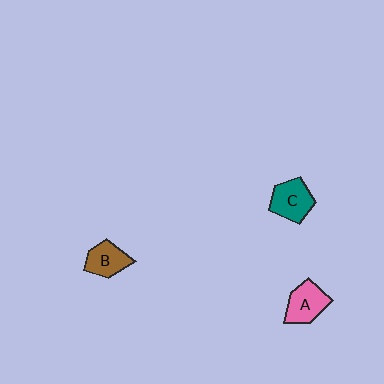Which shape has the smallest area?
Shape B (brown).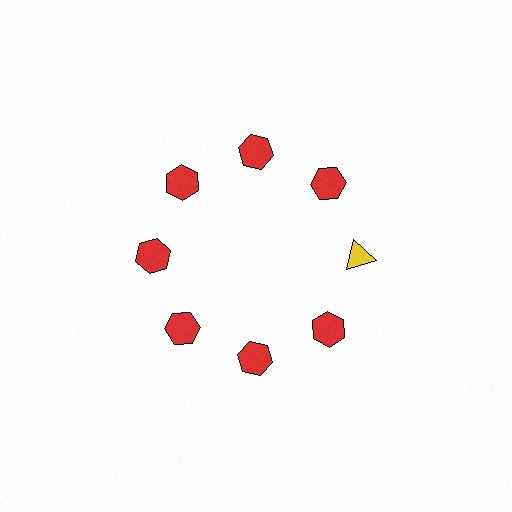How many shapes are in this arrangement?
There are 8 shapes arranged in a ring pattern.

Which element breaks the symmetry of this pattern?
The yellow triangle at roughly the 3 o'clock position breaks the symmetry. All other shapes are red hexagons.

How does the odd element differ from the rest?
It differs in both color (yellow instead of red) and shape (triangle instead of hexagon).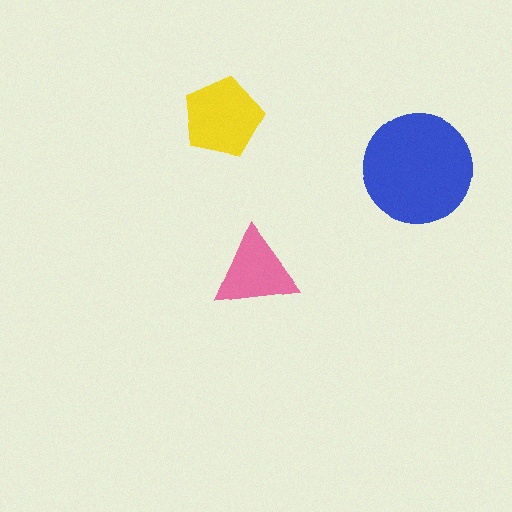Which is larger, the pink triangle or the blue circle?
The blue circle.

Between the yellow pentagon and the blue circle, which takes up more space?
The blue circle.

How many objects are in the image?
There are 3 objects in the image.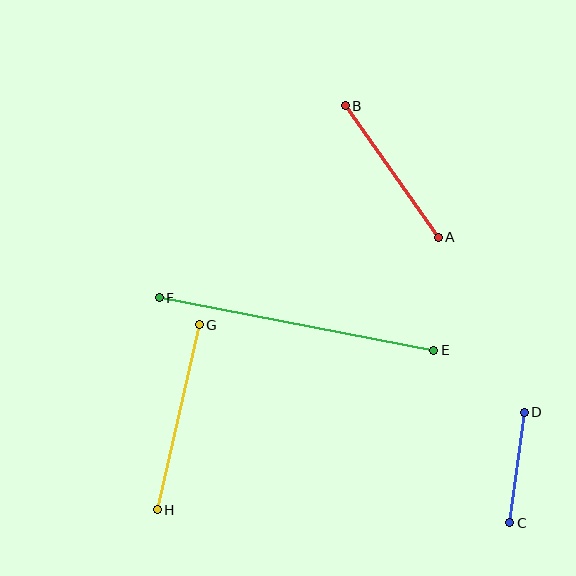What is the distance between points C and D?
The distance is approximately 112 pixels.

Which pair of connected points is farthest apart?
Points E and F are farthest apart.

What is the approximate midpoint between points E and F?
The midpoint is at approximately (297, 324) pixels.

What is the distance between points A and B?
The distance is approximately 161 pixels.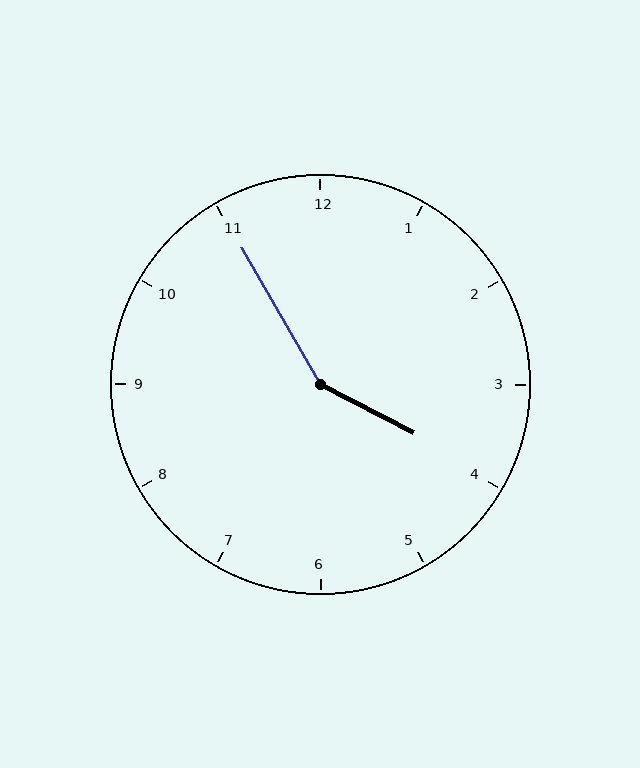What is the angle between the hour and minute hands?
Approximately 148 degrees.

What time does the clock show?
3:55.